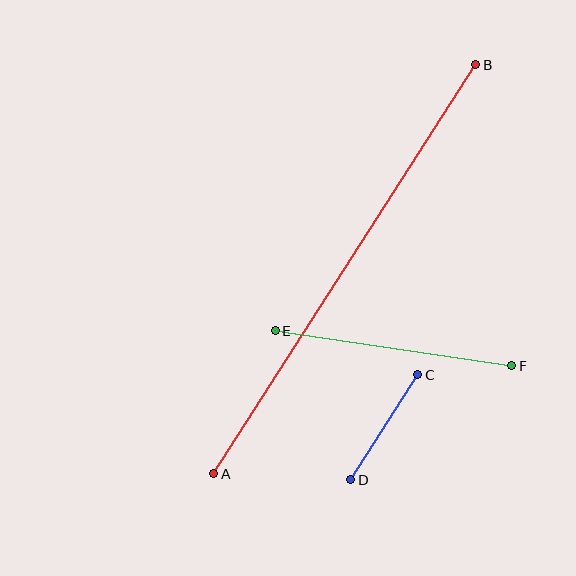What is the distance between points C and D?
The distance is approximately 125 pixels.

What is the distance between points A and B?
The distance is approximately 486 pixels.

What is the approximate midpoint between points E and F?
The midpoint is at approximately (393, 348) pixels.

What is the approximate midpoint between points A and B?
The midpoint is at approximately (345, 269) pixels.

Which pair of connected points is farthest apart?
Points A and B are farthest apart.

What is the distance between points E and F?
The distance is approximately 239 pixels.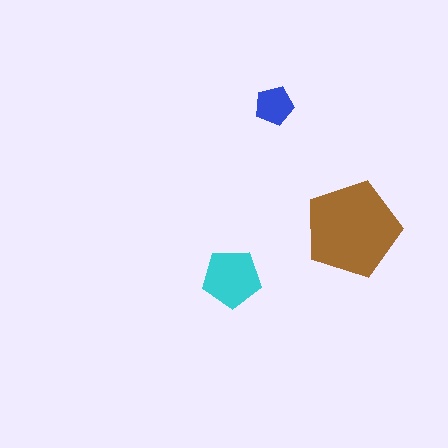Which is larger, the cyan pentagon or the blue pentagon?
The cyan one.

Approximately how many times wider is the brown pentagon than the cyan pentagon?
About 1.5 times wider.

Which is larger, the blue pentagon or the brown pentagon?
The brown one.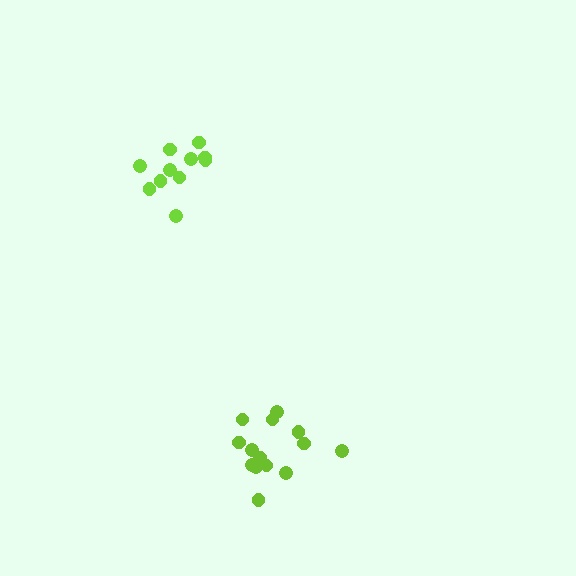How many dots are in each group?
Group 1: 11 dots, Group 2: 14 dots (25 total).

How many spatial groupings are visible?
There are 2 spatial groupings.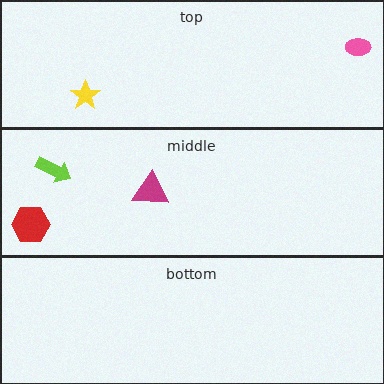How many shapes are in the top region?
2.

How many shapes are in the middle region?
3.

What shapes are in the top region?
The yellow star, the pink ellipse.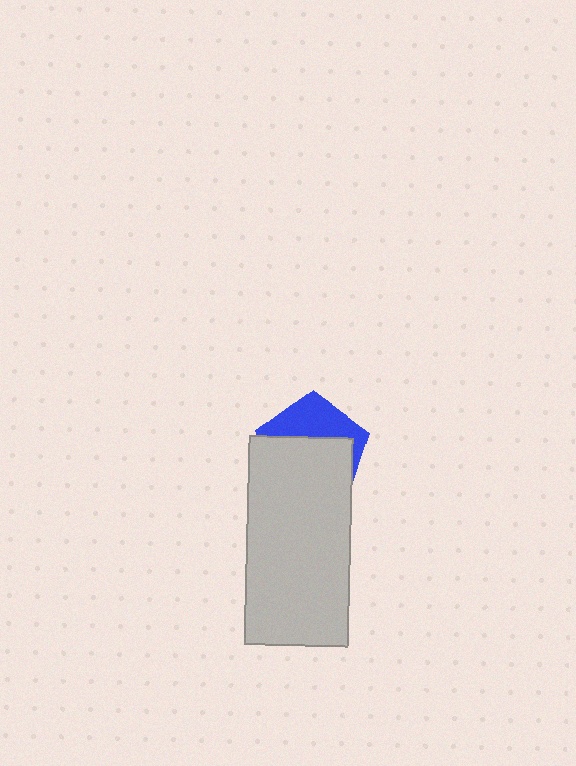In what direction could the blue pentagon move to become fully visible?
The blue pentagon could move up. That would shift it out from behind the light gray rectangle entirely.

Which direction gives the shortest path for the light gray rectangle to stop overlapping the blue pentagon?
Moving down gives the shortest separation.